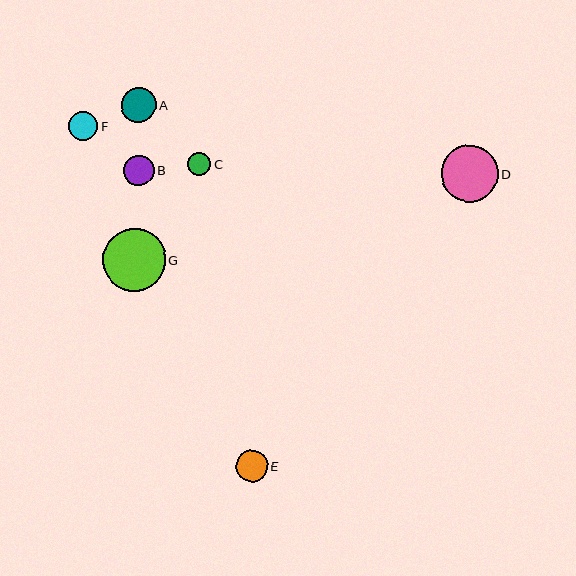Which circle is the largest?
Circle G is the largest with a size of approximately 63 pixels.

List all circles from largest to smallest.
From largest to smallest: G, D, A, E, B, F, C.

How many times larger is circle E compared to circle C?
Circle E is approximately 1.4 times the size of circle C.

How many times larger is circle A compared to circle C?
Circle A is approximately 1.5 times the size of circle C.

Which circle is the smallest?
Circle C is the smallest with a size of approximately 23 pixels.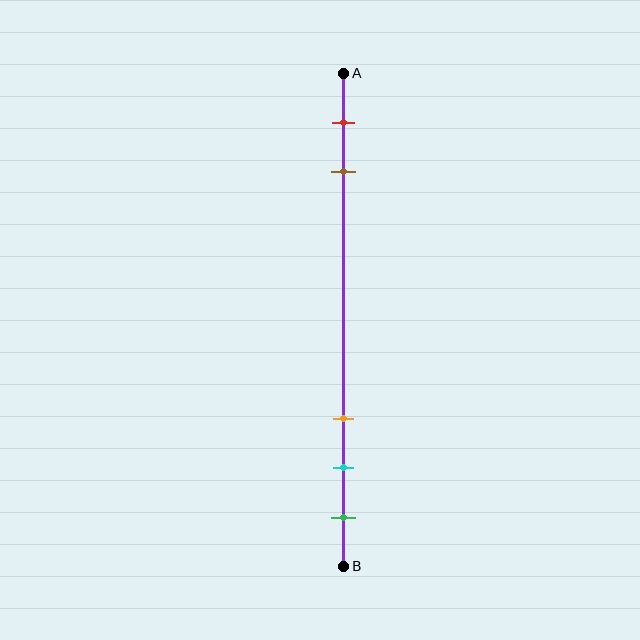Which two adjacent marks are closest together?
The cyan and green marks are the closest adjacent pair.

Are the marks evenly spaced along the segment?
No, the marks are not evenly spaced.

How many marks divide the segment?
There are 5 marks dividing the segment.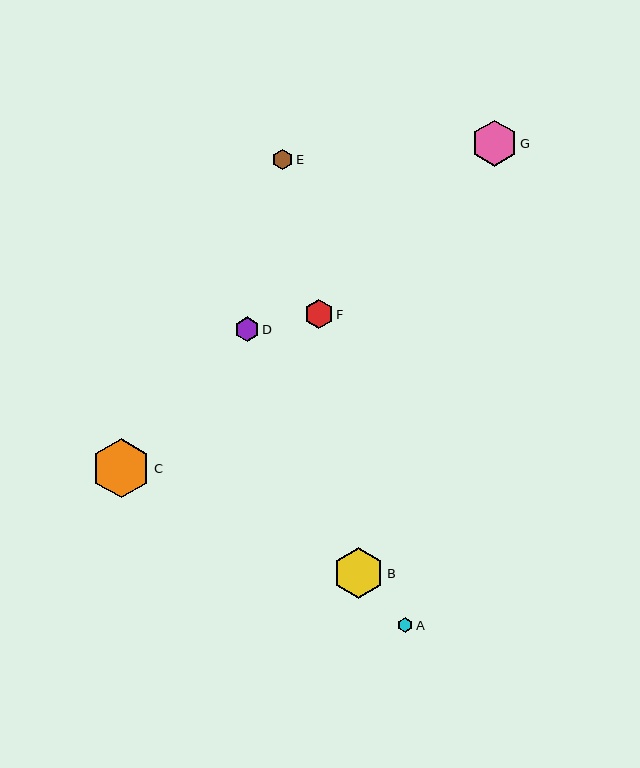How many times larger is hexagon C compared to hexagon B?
Hexagon C is approximately 1.1 times the size of hexagon B.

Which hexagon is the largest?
Hexagon C is the largest with a size of approximately 59 pixels.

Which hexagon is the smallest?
Hexagon A is the smallest with a size of approximately 15 pixels.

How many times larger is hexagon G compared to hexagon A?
Hexagon G is approximately 3.0 times the size of hexagon A.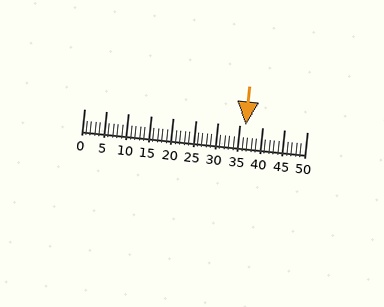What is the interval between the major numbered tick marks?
The major tick marks are spaced 5 units apart.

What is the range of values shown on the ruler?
The ruler shows values from 0 to 50.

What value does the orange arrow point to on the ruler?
The orange arrow points to approximately 36.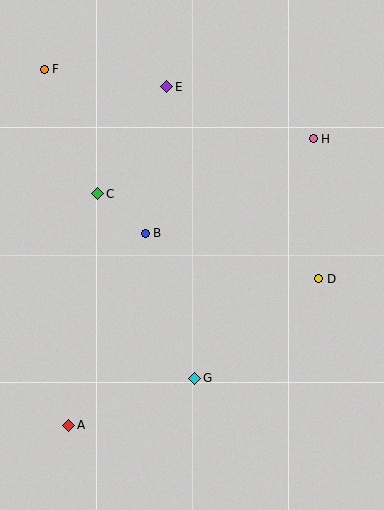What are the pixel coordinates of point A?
Point A is at (69, 425).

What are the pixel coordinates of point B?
Point B is at (145, 233).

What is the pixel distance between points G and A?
The distance between G and A is 134 pixels.